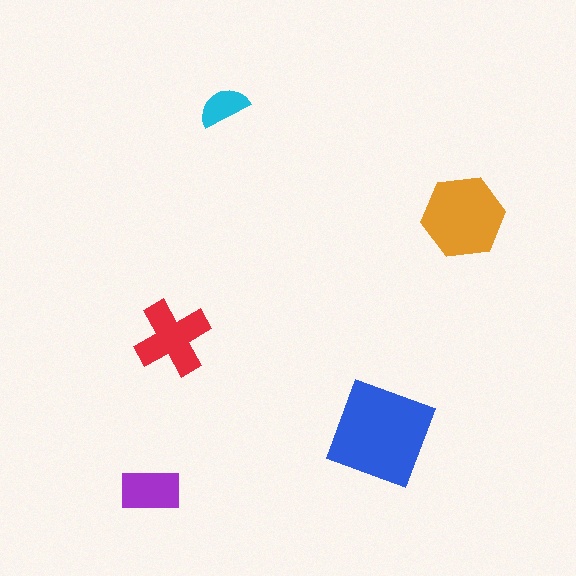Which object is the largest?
The blue diamond.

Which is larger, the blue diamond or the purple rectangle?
The blue diamond.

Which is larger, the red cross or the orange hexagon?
The orange hexagon.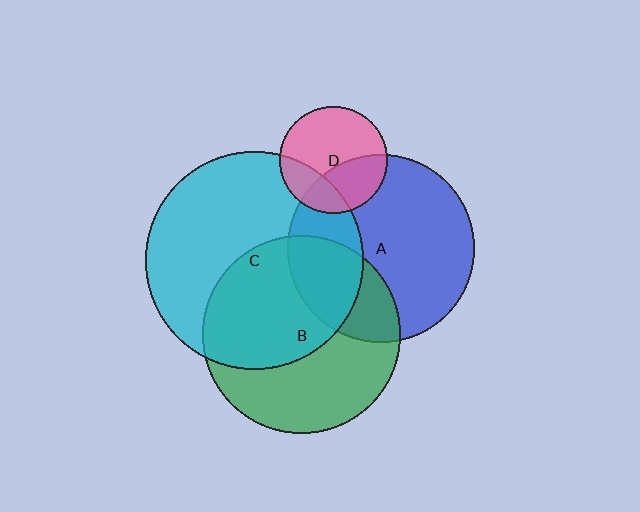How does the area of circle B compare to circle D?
Approximately 3.4 times.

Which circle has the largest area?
Circle C (cyan).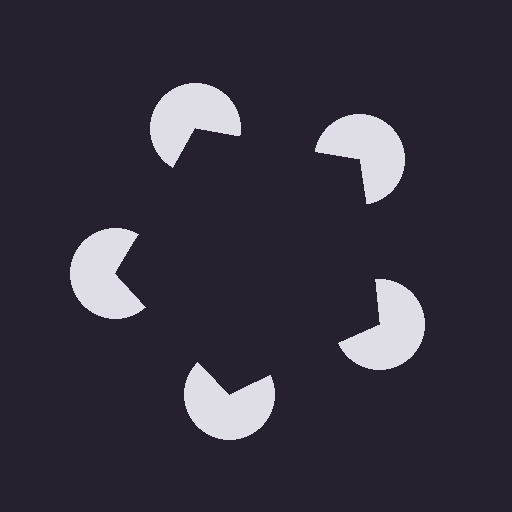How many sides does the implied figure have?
5 sides.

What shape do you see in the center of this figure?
An illusory pentagon — its edges are inferred from the aligned wedge cuts in the pac-man discs, not physically drawn.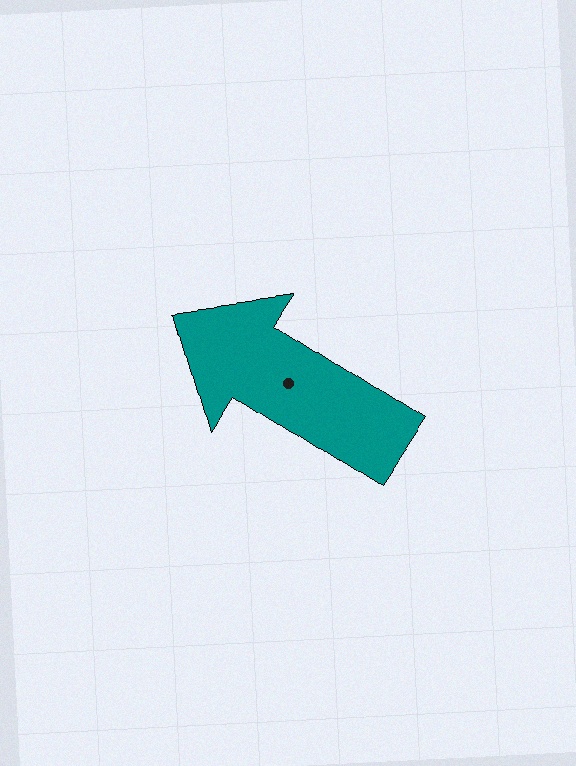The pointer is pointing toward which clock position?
Roughly 10 o'clock.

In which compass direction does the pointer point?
Northwest.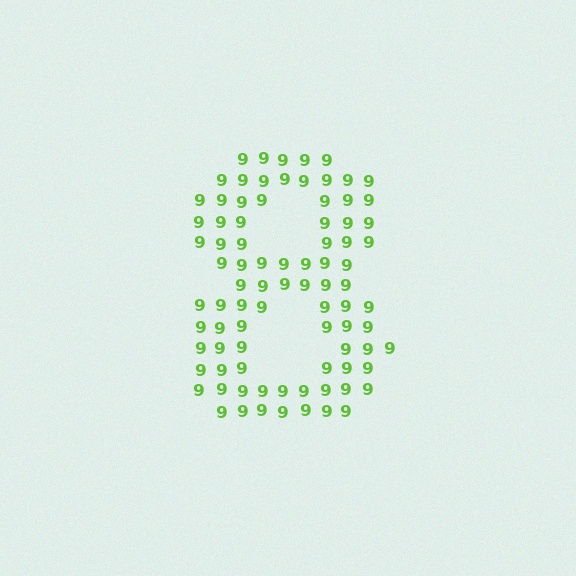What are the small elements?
The small elements are digit 9's.